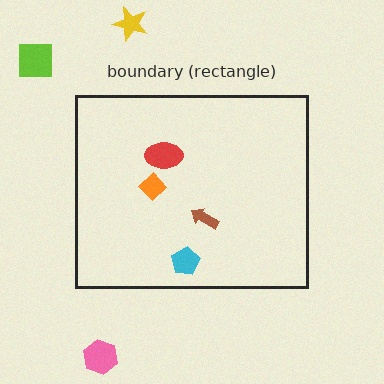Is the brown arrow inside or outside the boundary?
Inside.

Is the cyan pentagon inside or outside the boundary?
Inside.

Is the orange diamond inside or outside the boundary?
Inside.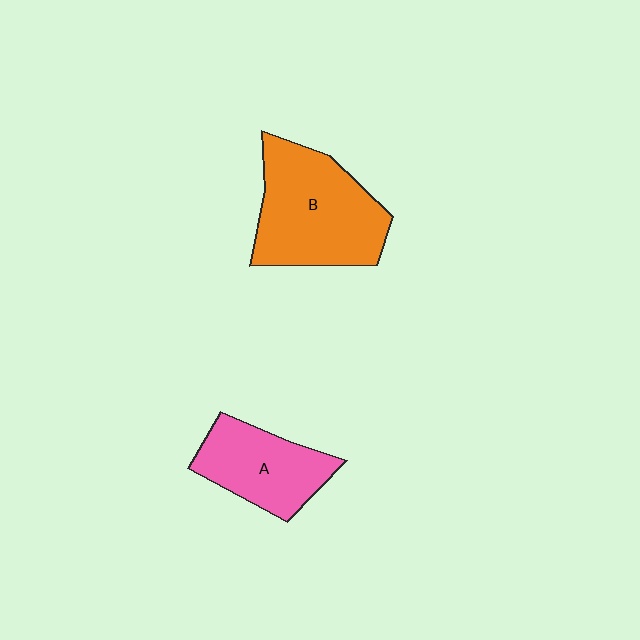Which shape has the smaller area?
Shape A (pink).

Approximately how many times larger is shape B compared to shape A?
Approximately 1.5 times.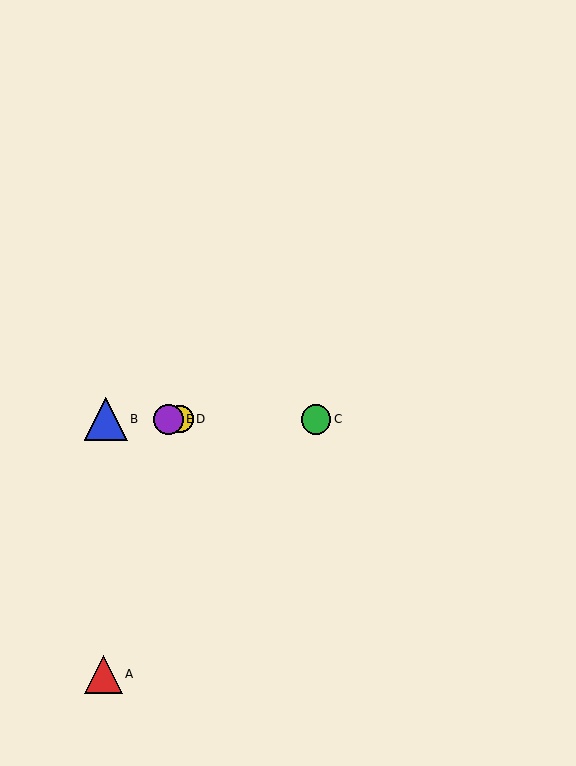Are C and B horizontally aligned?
Yes, both are at y≈419.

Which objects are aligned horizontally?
Objects B, C, D, E are aligned horizontally.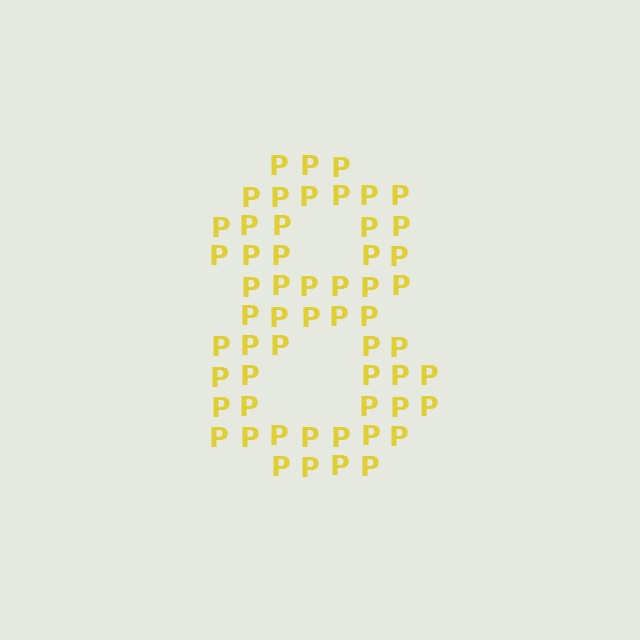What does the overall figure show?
The overall figure shows the digit 8.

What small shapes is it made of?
It is made of small letter P's.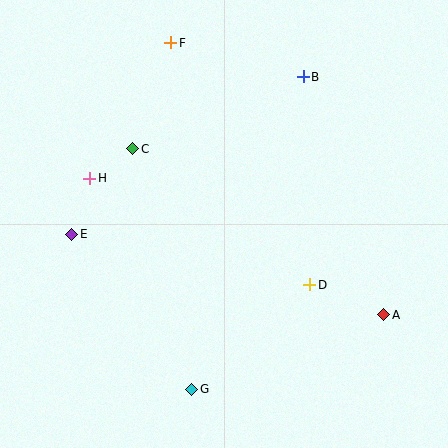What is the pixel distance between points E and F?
The distance between E and F is 216 pixels.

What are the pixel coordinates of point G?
Point G is at (192, 389).